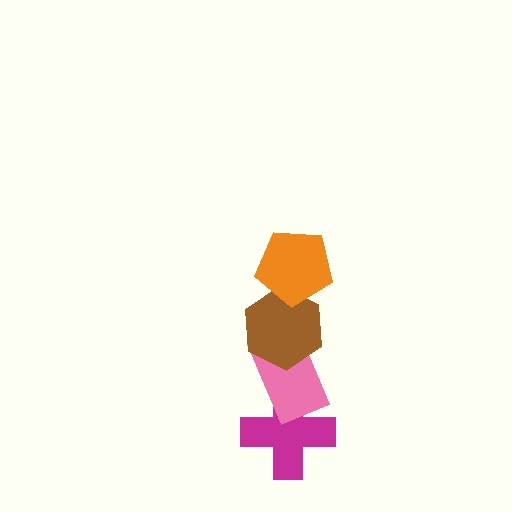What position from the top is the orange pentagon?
The orange pentagon is 1st from the top.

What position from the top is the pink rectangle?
The pink rectangle is 3rd from the top.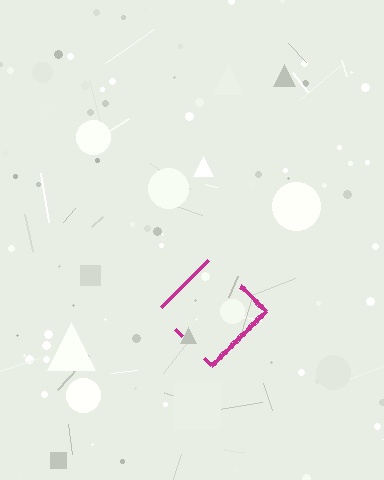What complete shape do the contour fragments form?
The contour fragments form a diamond.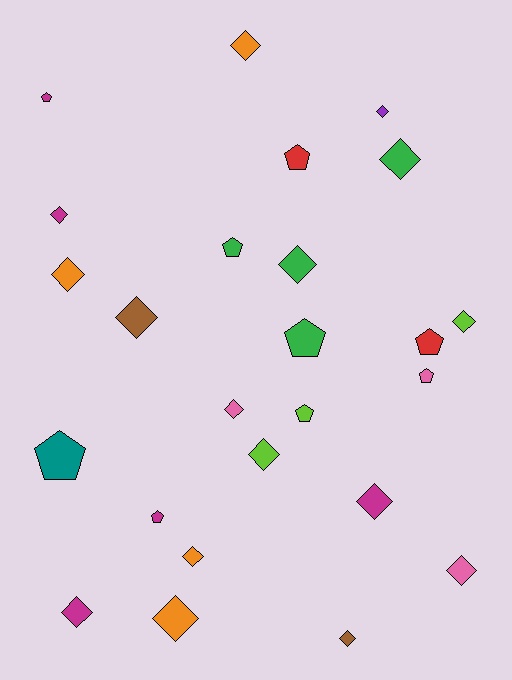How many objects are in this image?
There are 25 objects.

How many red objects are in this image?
There are 2 red objects.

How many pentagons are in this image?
There are 9 pentagons.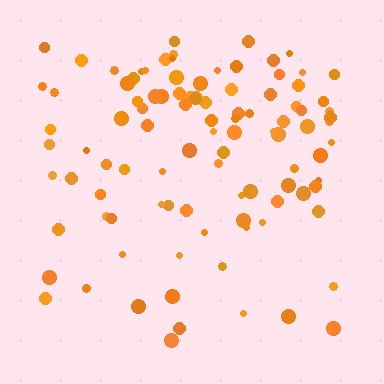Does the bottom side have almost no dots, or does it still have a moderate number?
Still a moderate number, just noticeably fewer than the top.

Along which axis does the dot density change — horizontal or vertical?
Vertical.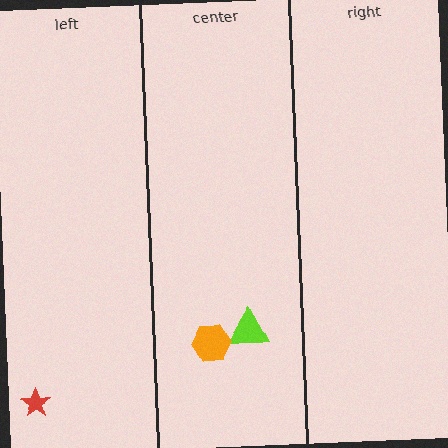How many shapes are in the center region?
2.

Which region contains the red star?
The left region.